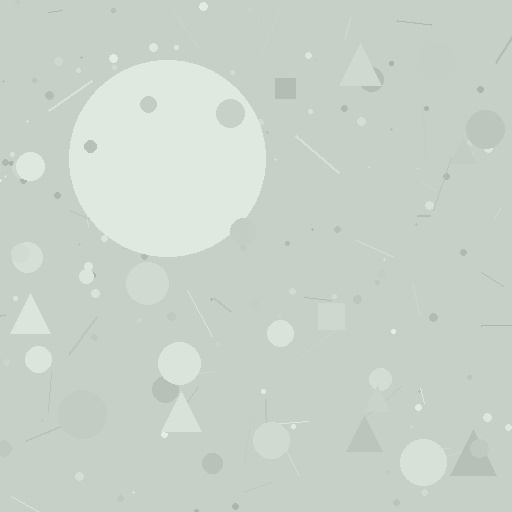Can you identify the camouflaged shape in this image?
The camouflaged shape is a circle.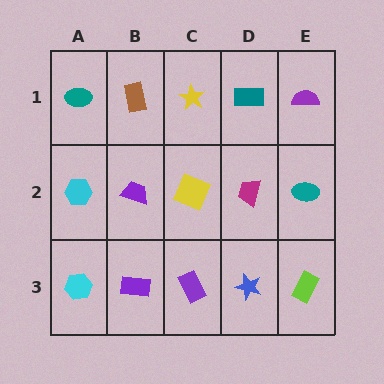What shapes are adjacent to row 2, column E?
A purple semicircle (row 1, column E), a lime rectangle (row 3, column E), a magenta trapezoid (row 2, column D).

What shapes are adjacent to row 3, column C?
A yellow square (row 2, column C), a purple rectangle (row 3, column B), a blue star (row 3, column D).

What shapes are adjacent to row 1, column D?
A magenta trapezoid (row 2, column D), a yellow star (row 1, column C), a purple semicircle (row 1, column E).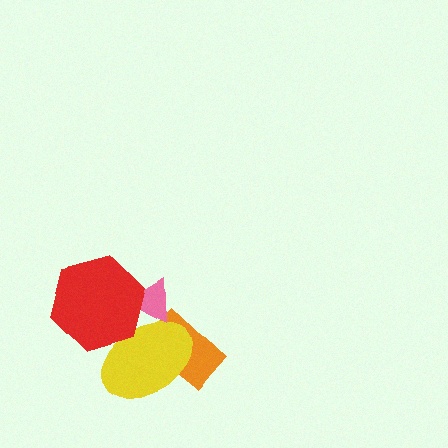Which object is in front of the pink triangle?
The red hexagon is in front of the pink triangle.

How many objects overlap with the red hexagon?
2 objects overlap with the red hexagon.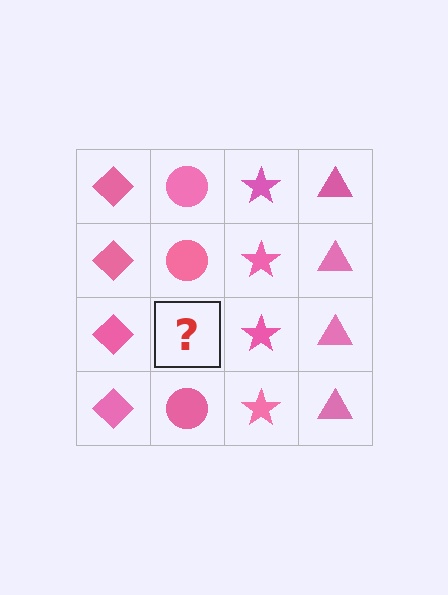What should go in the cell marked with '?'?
The missing cell should contain a pink circle.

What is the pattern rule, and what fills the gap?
The rule is that each column has a consistent shape. The gap should be filled with a pink circle.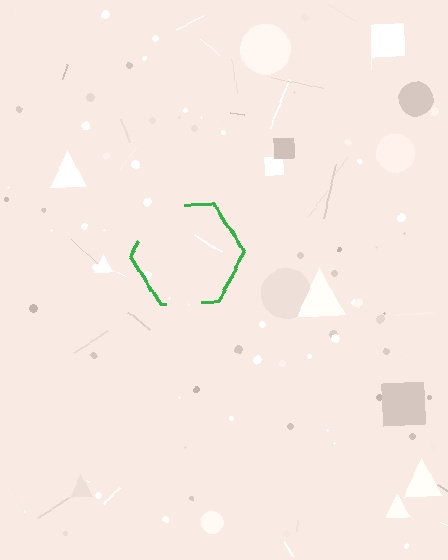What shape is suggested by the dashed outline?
The dashed outline suggests a hexagon.